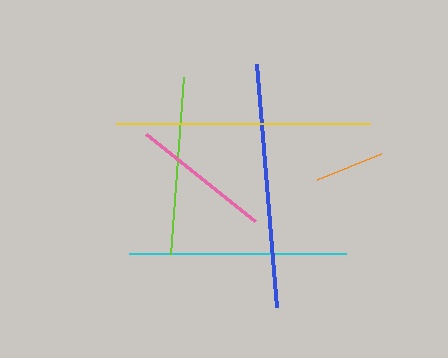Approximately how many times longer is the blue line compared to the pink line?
The blue line is approximately 1.7 times the length of the pink line.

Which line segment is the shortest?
The orange line is the shortest at approximately 69 pixels.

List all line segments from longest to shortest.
From longest to shortest: yellow, blue, cyan, lime, pink, orange.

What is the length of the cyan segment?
The cyan segment is approximately 217 pixels long.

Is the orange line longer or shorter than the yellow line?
The yellow line is longer than the orange line.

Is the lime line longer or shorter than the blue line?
The blue line is longer than the lime line.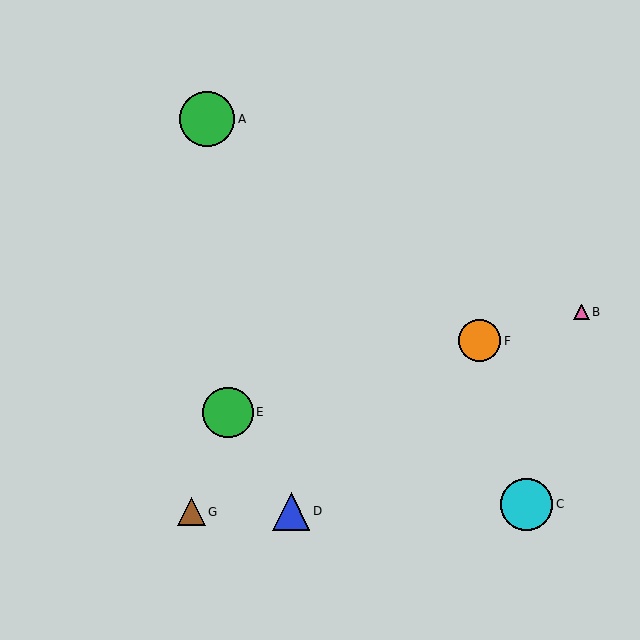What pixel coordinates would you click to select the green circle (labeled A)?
Click at (207, 119) to select the green circle A.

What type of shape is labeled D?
Shape D is a blue triangle.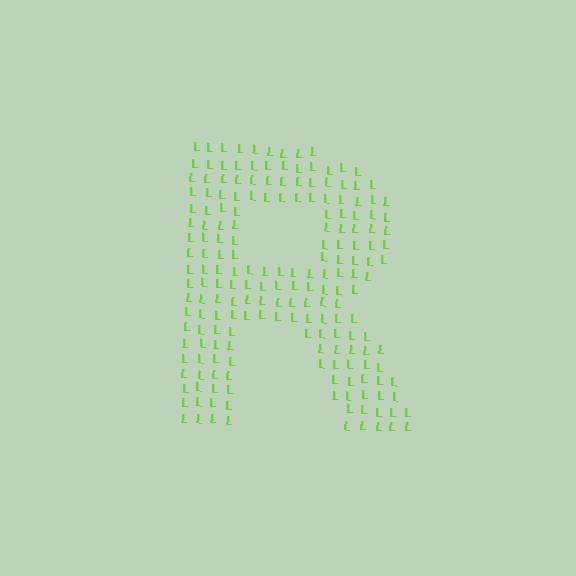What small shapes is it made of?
It is made of small letter L's.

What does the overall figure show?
The overall figure shows the letter R.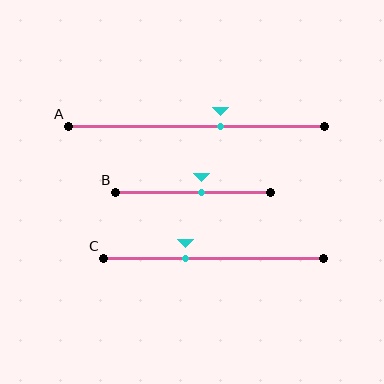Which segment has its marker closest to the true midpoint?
Segment B has its marker closest to the true midpoint.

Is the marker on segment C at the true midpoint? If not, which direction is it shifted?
No, the marker on segment C is shifted to the left by about 13% of the segment length.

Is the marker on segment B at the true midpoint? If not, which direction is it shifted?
No, the marker on segment B is shifted to the right by about 5% of the segment length.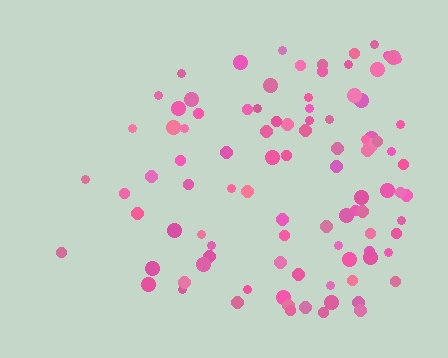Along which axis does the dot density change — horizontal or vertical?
Horizontal.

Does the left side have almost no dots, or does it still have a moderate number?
Still a moderate number, just noticeably fewer than the right.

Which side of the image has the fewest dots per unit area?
The left.